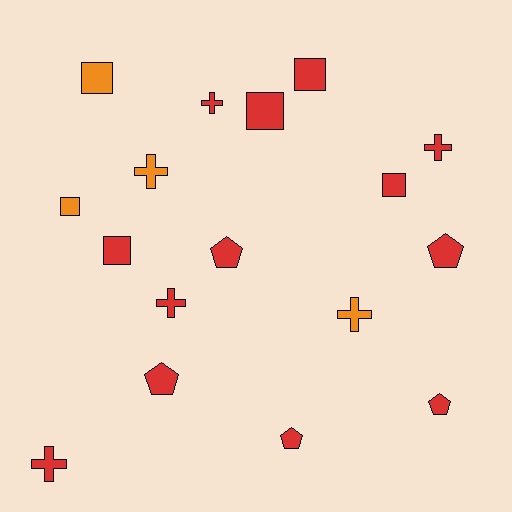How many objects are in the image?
There are 17 objects.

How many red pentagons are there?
There are 5 red pentagons.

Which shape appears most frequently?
Square, with 6 objects.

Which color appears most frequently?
Red, with 13 objects.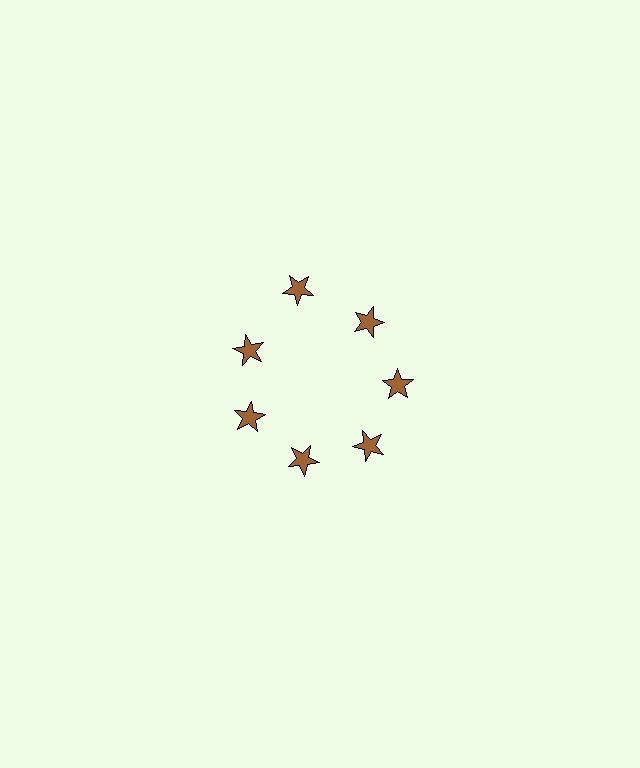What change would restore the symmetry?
The symmetry would be restored by moving it inward, back onto the ring so that all 7 stars sit at equal angles and equal distance from the center.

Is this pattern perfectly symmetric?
No. The 7 brown stars are arranged in a ring, but one element near the 12 o'clock position is pushed outward from the center, breaking the 7-fold rotational symmetry.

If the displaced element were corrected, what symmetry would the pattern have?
It would have 7-fold rotational symmetry — the pattern would map onto itself every 51 degrees.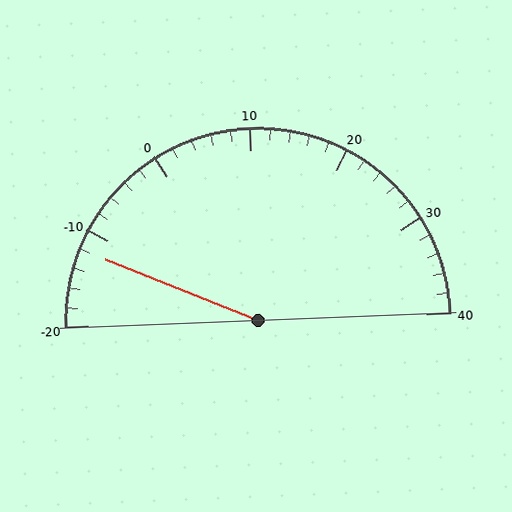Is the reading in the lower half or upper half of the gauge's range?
The reading is in the lower half of the range (-20 to 40).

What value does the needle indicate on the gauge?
The needle indicates approximately -12.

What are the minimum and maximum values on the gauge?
The gauge ranges from -20 to 40.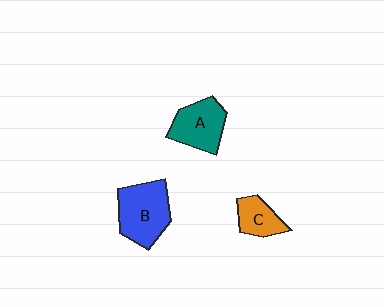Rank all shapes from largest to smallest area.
From largest to smallest: B (blue), A (teal), C (orange).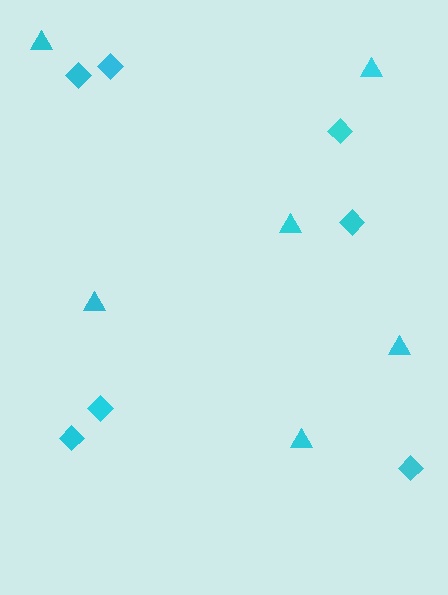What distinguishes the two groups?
There are 2 groups: one group of diamonds (7) and one group of triangles (6).